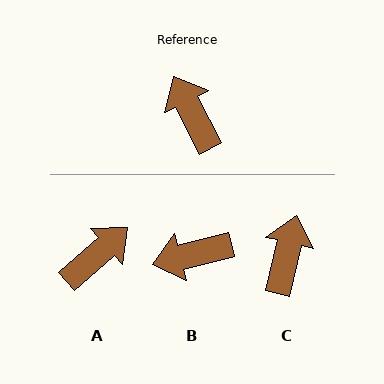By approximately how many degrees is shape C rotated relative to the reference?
Approximately 41 degrees clockwise.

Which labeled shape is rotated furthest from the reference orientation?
B, about 77 degrees away.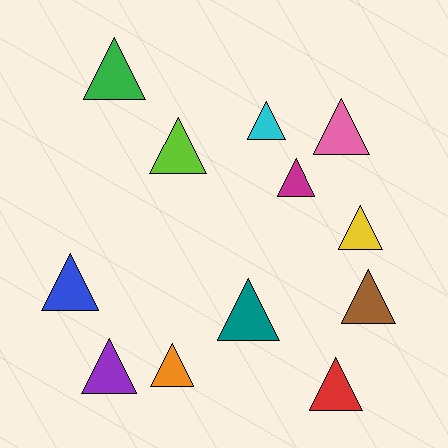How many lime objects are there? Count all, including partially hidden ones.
There is 1 lime object.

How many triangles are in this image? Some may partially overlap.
There are 12 triangles.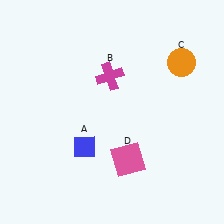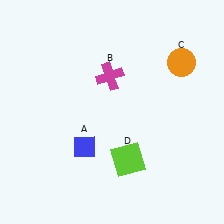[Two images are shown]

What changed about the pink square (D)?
In Image 1, D is pink. In Image 2, it changed to lime.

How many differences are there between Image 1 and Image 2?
There is 1 difference between the two images.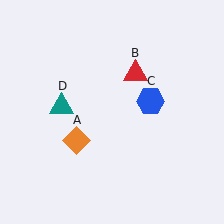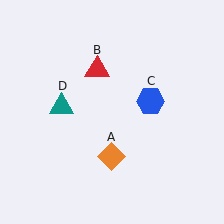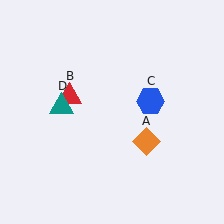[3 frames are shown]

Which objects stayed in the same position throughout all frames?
Blue hexagon (object C) and teal triangle (object D) remained stationary.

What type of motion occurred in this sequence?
The orange diamond (object A), red triangle (object B) rotated counterclockwise around the center of the scene.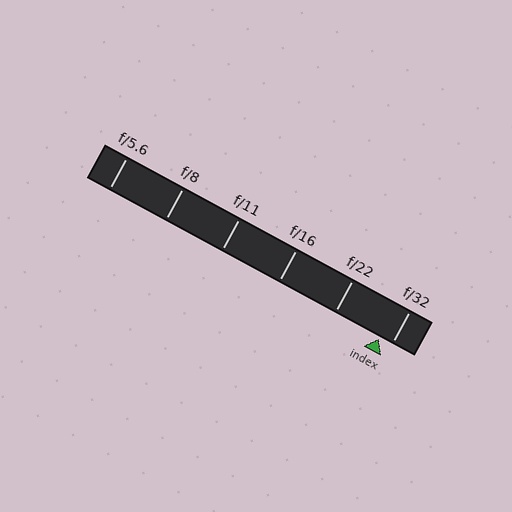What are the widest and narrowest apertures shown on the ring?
The widest aperture shown is f/5.6 and the narrowest is f/32.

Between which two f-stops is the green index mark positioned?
The index mark is between f/22 and f/32.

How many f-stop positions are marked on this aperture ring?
There are 6 f-stop positions marked.